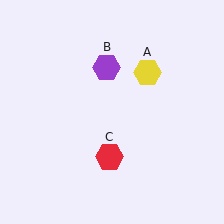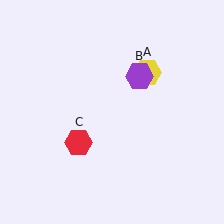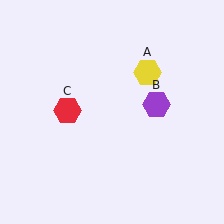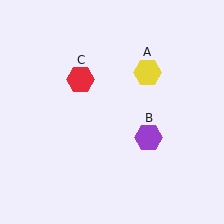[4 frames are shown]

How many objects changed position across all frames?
2 objects changed position: purple hexagon (object B), red hexagon (object C).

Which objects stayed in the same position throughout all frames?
Yellow hexagon (object A) remained stationary.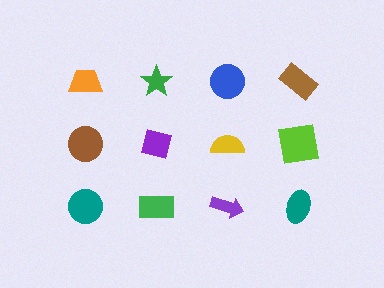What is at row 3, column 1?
A teal circle.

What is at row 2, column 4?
A lime square.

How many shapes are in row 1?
4 shapes.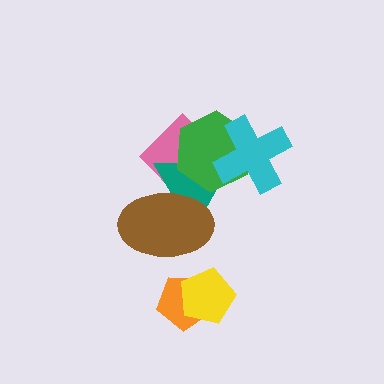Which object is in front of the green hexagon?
The cyan cross is in front of the green hexagon.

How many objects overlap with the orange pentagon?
1 object overlaps with the orange pentagon.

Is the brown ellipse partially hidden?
No, no other shape covers it.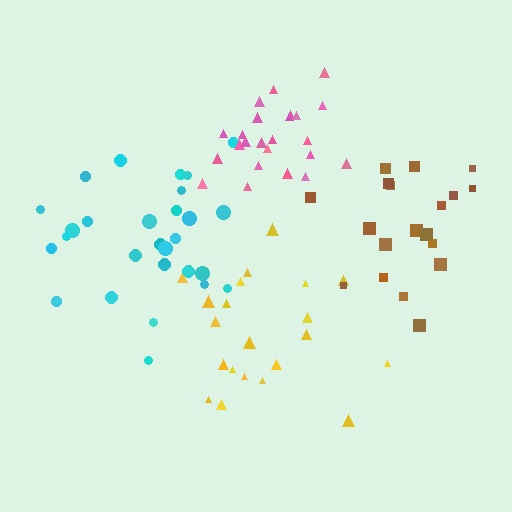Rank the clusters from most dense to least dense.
pink, cyan, brown, yellow.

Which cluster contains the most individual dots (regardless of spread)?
Cyan (28).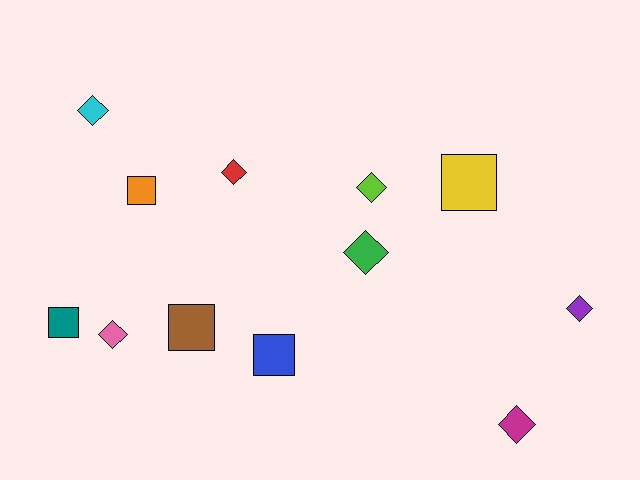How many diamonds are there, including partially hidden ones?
There are 7 diamonds.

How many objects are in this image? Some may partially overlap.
There are 12 objects.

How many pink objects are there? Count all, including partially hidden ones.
There is 1 pink object.